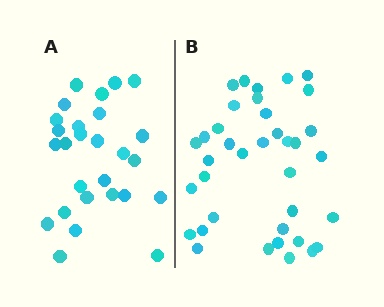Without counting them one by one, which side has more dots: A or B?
Region B (the right region) has more dots.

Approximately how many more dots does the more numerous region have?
Region B has roughly 10 or so more dots than region A.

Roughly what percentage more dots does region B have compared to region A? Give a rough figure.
About 35% more.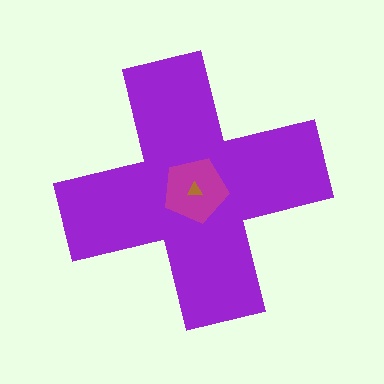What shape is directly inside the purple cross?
The magenta pentagon.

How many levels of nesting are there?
3.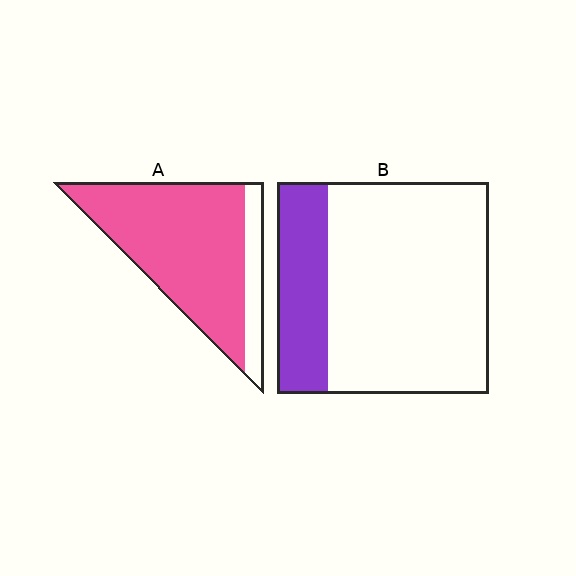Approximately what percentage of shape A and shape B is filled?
A is approximately 85% and B is approximately 25%.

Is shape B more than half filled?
No.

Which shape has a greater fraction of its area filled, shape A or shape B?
Shape A.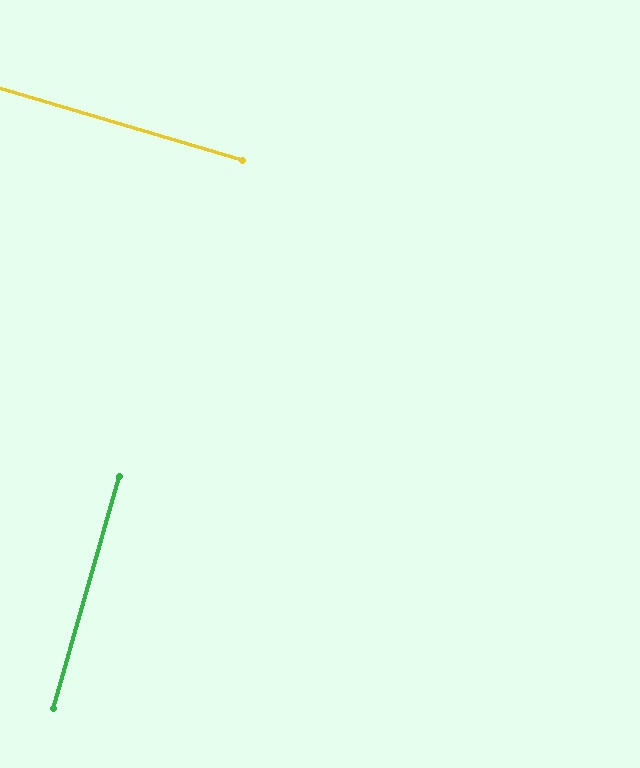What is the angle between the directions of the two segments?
Approximately 90 degrees.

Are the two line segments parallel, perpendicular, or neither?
Perpendicular — they meet at approximately 90°.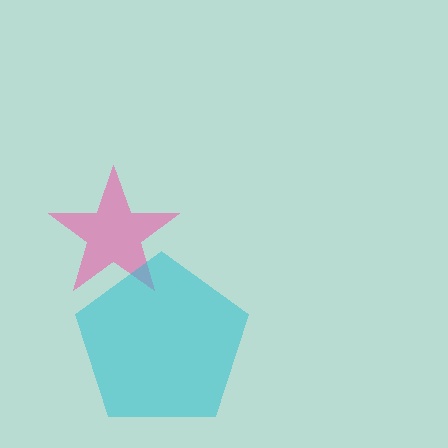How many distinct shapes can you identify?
There are 2 distinct shapes: a pink star, a cyan pentagon.